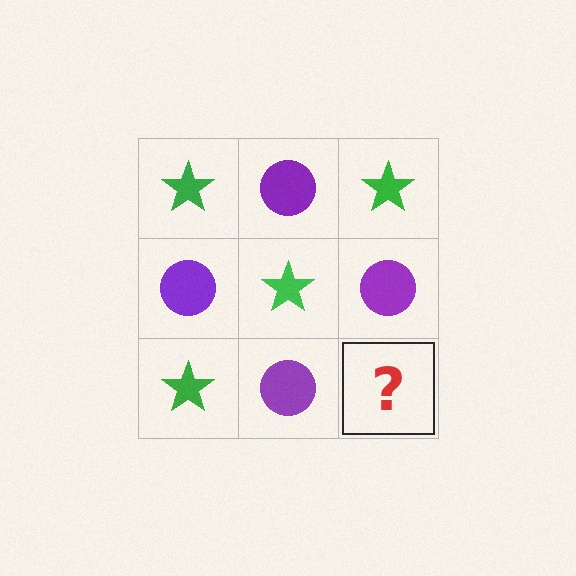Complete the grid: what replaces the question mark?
The question mark should be replaced with a green star.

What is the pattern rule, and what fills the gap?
The rule is that it alternates green star and purple circle in a checkerboard pattern. The gap should be filled with a green star.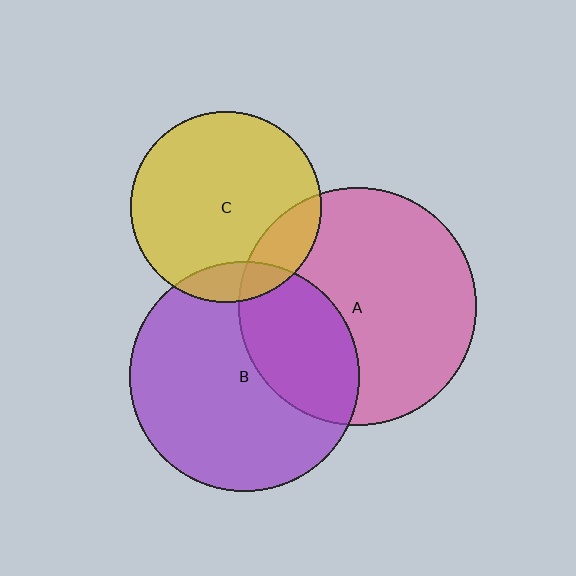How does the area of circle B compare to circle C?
Approximately 1.5 times.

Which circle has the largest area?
Circle A (pink).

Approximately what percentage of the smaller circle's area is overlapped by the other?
Approximately 15%.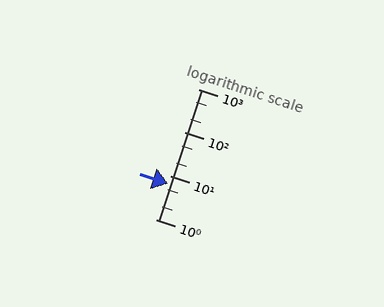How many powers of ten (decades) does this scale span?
The scale spans 3 decades, from 1 to 1000.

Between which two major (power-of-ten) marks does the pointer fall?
The pointer is between 1 and 10.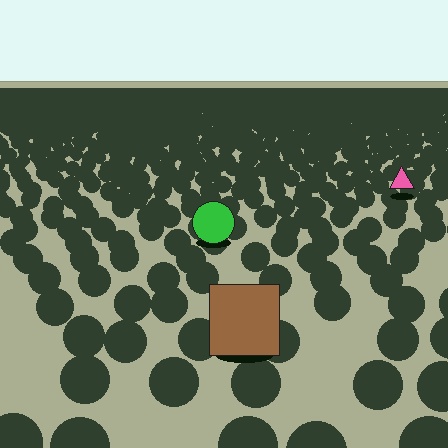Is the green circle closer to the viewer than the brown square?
No. The brown square is closer — you can tell from the texture gradient: the ground texture is coarser near it.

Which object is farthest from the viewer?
The pink triangle is farthest from the viewer. It appears smaller and the ground texture around it is denser.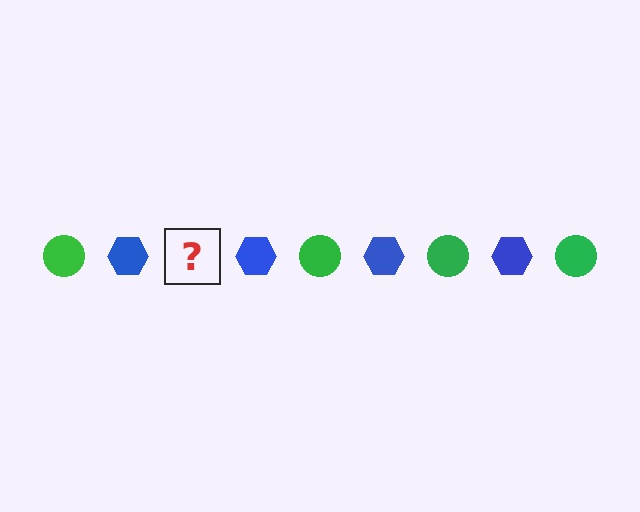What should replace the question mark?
The question mark should be replaced with a green circle.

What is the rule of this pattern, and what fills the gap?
The rule is that the pattern alternates between green circle and blue hexagon. The gap should be filled with a green circle.